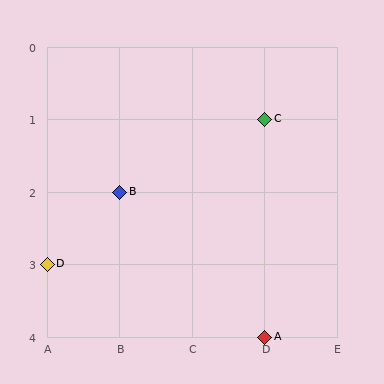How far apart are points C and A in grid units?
Points C and A are 3 rows apart.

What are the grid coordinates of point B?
Point B is at grid coordinates (B, 2).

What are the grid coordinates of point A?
Point A is at grid coordinates (D, 4).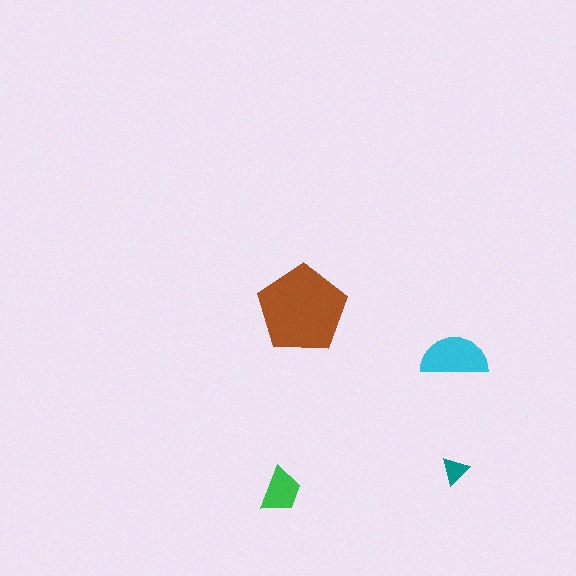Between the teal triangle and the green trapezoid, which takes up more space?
The green trapezoid.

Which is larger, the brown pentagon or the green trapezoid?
The brown pentagon.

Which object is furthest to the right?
The teal triangle is rightmost.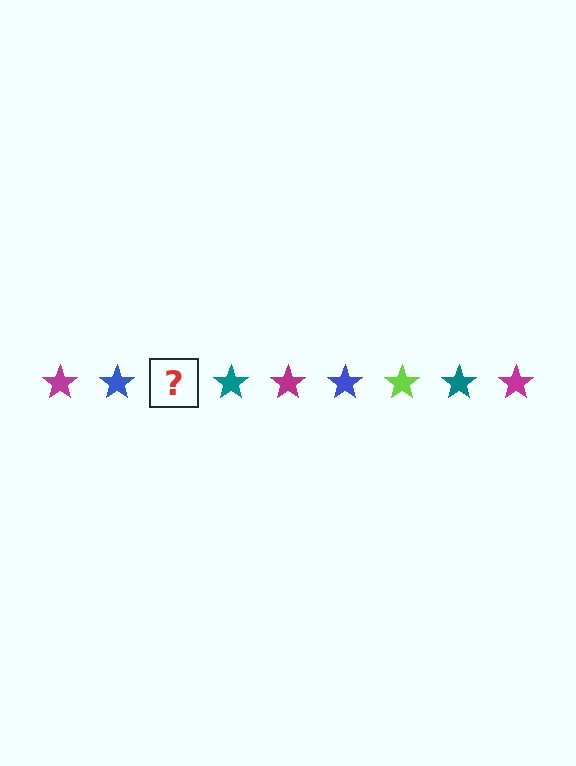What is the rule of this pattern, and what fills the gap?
The rule is that the pattern cycles through magenta, blue, lime, teal stars. The gap should be filled with a lime star.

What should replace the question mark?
The question mark should be replaced with a lime star.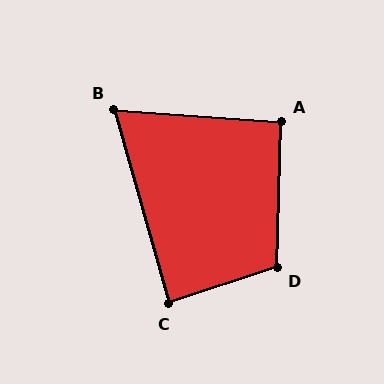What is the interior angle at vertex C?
Approximately 87 degrees (approximately right).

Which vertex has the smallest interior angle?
B, at approximately 70 degrees.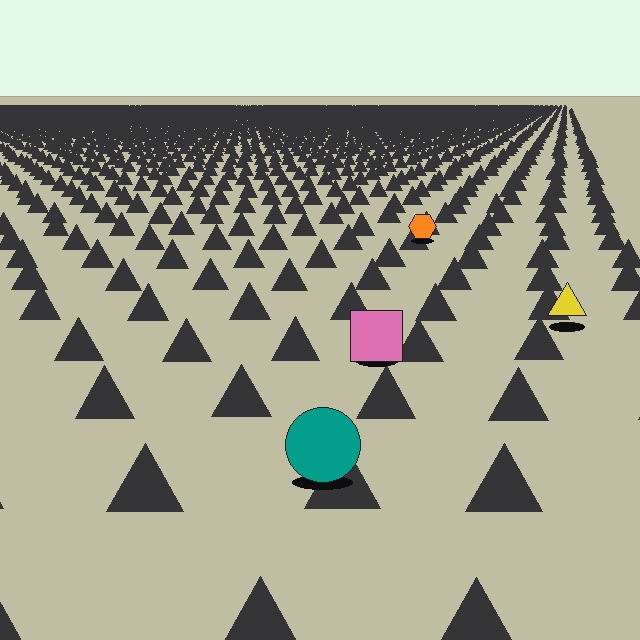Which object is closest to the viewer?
The teal circle is closest. The texture marks near it are larger and more spread out.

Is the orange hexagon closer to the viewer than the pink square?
No. The pink square is closer — you can tell from the texture gradient: the ground texture is coarser near it.